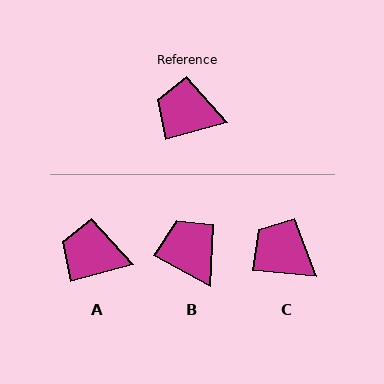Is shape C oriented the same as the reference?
No, it is off by about 21 degrees.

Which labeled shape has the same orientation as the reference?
A.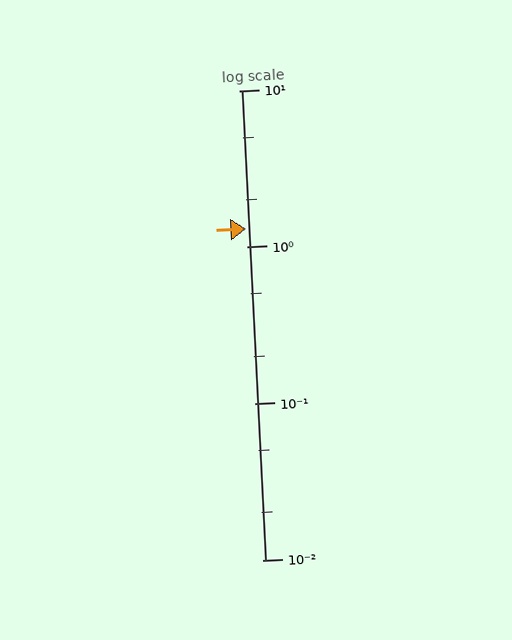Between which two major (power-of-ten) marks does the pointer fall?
The pointer is between 1 and 10.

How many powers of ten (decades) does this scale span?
The scale spans 3 decades, from 0.01 to 10.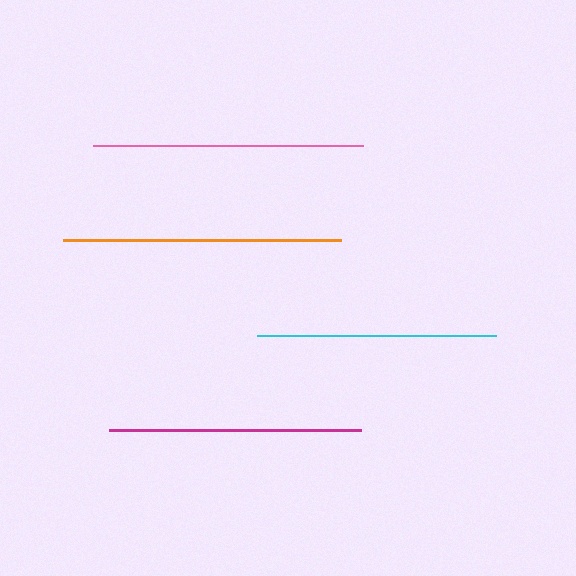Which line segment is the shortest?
The cyan line is the shortest at approximately 239 pixels.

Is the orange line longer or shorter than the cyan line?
The orange line is longer than the cyan line.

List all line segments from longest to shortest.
From longest to shortest: orange, pink, magenta, cyan.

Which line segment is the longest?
The orange line is the longest at approximately 278 pixels.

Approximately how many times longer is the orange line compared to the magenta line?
The orange line is approximately 1.1 times the length of the magenta line.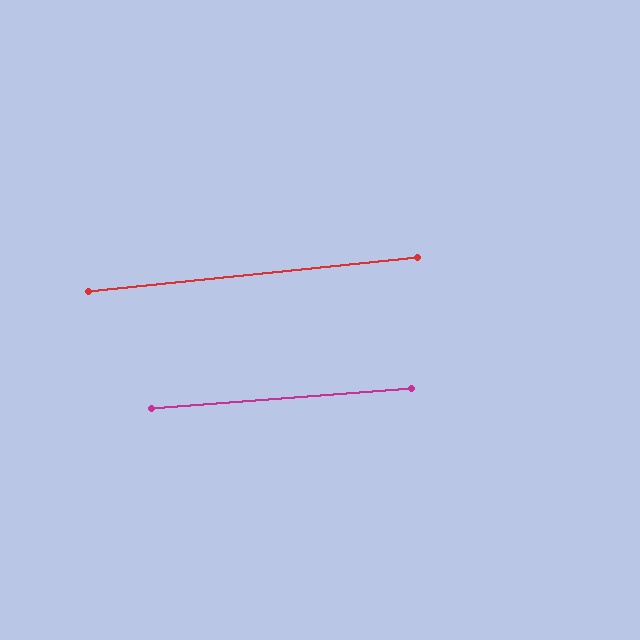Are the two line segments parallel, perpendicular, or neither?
Parallel — their directions differ by only 1.5°.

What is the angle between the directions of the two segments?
Approximately 1 degree.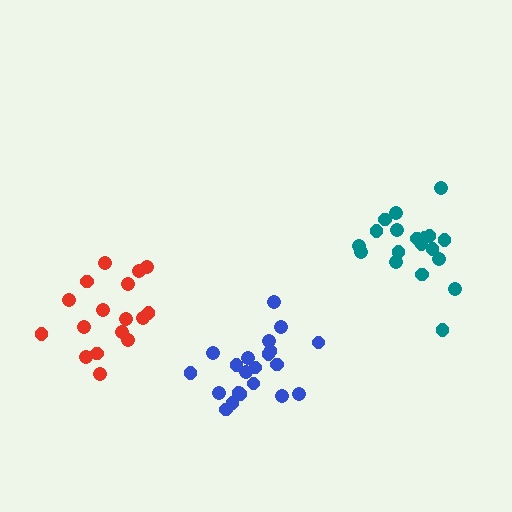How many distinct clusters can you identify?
There are 3 distinct clusters.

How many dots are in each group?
Group 1: 17 dots, Group 2: 19 dots, Group 3: 21 dots (57 total).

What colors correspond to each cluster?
The clusters are colored: red, teal, blue.